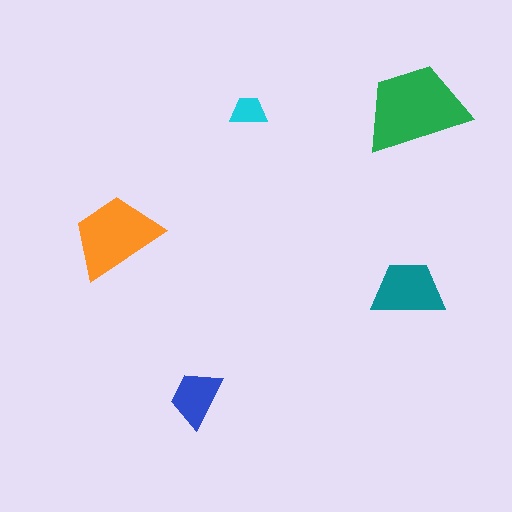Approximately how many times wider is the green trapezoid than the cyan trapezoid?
About 3 times wider.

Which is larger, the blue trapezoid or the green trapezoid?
The green one.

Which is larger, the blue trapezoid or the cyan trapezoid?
The blue one.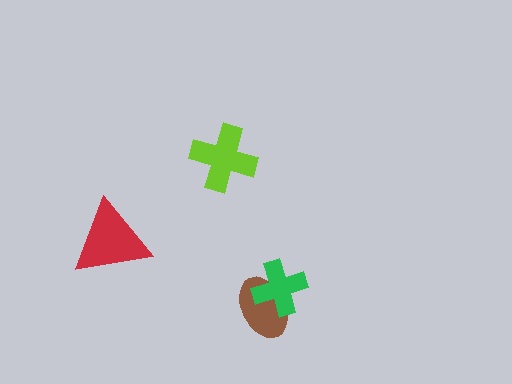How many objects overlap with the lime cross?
0 objects overlap with the lime cross.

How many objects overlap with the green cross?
1 object overlaps with the green cross.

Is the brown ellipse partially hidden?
Yes, it is partially covered by another shape.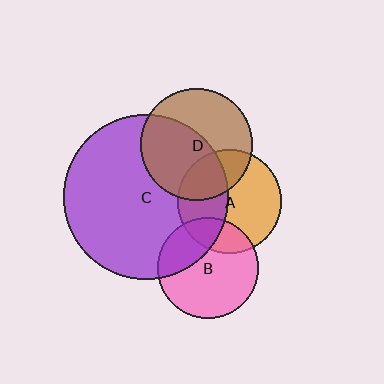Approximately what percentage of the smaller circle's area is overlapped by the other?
Approximately 20%.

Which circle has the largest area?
Circle C (purple).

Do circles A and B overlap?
Yes.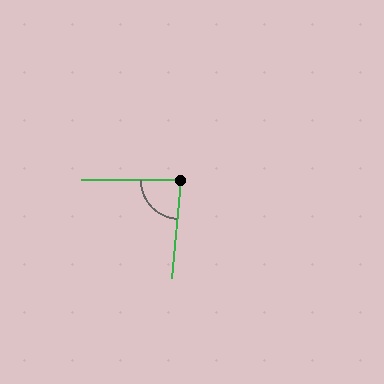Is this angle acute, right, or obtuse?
It is approximately a right angle.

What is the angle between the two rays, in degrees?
Approximately 85 degrees.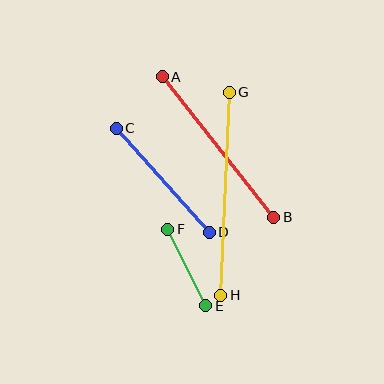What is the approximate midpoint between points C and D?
The midpoint is at approximately (163, 180) pixels.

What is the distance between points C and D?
The distance is approximately 140 pixels.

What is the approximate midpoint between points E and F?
The midpoint is at approximately (187, 268) pixels.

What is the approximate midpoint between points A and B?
The midpoint is at approximately (218, 147) pixels.